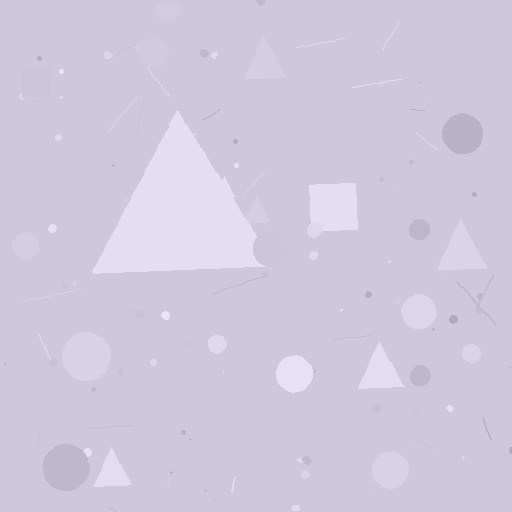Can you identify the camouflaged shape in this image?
The camouflaged shape is a triangle.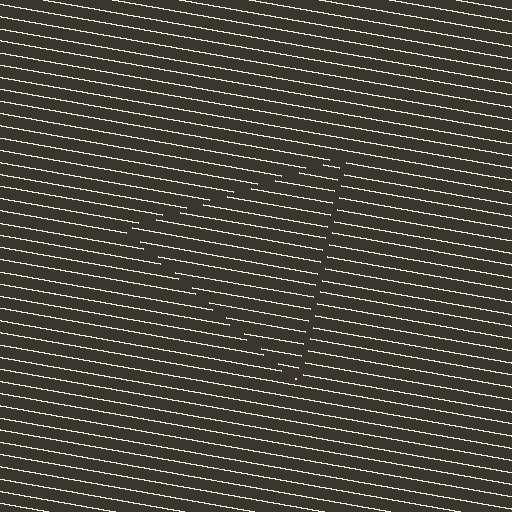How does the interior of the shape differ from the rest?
The interior of the shape contains the same grating, shifted by half a period — the contour is defined by the phase discontinuity where line-ends from the inner and outer gratings abut.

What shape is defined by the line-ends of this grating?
An illusory triangle. The interior of the shape contains the same grating, shifted by half a period — the contour is defined by the phase discontinuity where line-ends from the inner and outer gratings abut.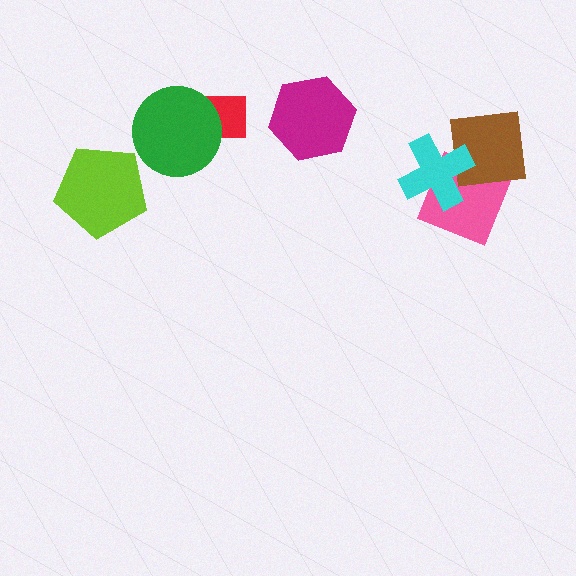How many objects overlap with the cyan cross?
2 objects overlap with the cyan cross.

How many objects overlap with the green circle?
1 object overlaps with the green circle.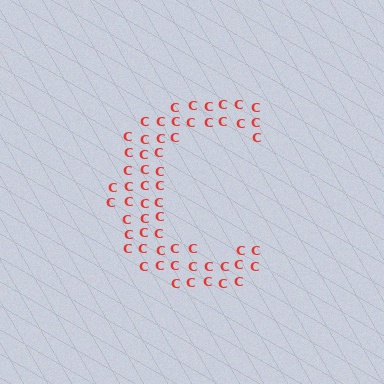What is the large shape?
The large shape is the letter C.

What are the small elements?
The small elements are letter C's.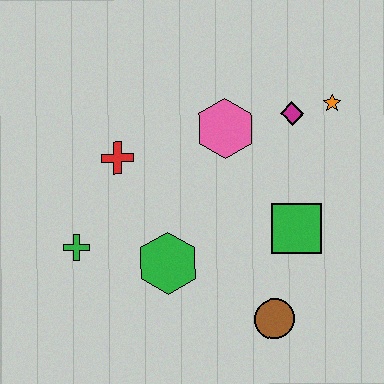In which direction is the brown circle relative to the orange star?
The brown circle is below the orange star.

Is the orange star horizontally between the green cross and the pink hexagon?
No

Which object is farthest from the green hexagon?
The orange star is farthest from the green hexagon.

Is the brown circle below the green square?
Yes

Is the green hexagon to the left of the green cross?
No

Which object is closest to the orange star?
The magenta diamond is closest to the orange star.